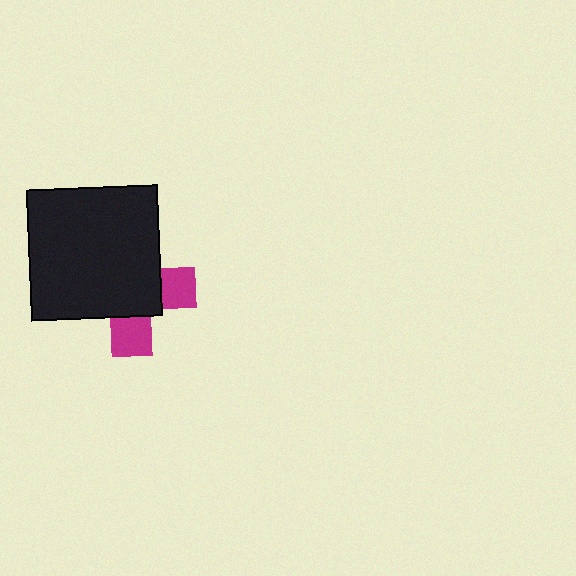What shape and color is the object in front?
The object in front is a black square.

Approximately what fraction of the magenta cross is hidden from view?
Roughly 68% of the magenta cross is hidden behind the black square.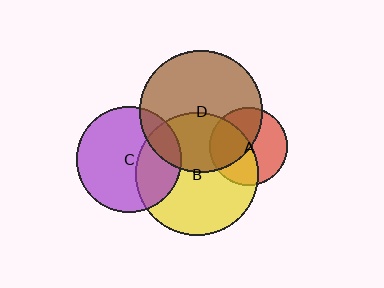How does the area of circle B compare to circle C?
Approximately 1.4 times.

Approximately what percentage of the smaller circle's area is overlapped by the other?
Approximately 40%.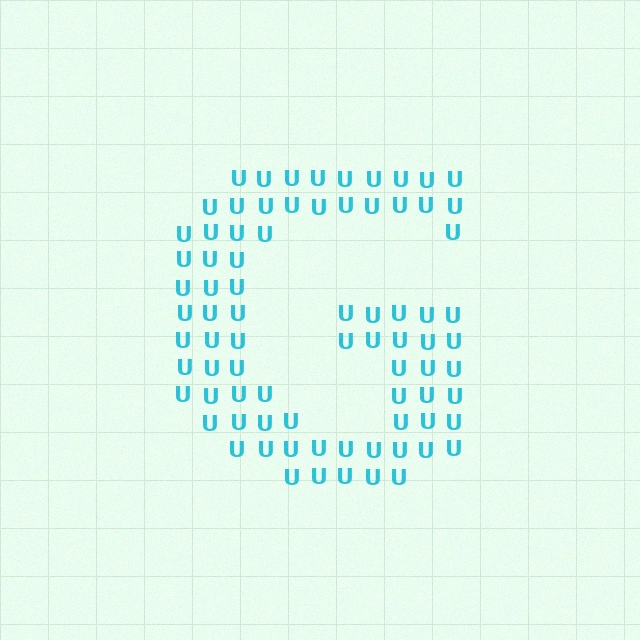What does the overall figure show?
The overall figure shows the letter G.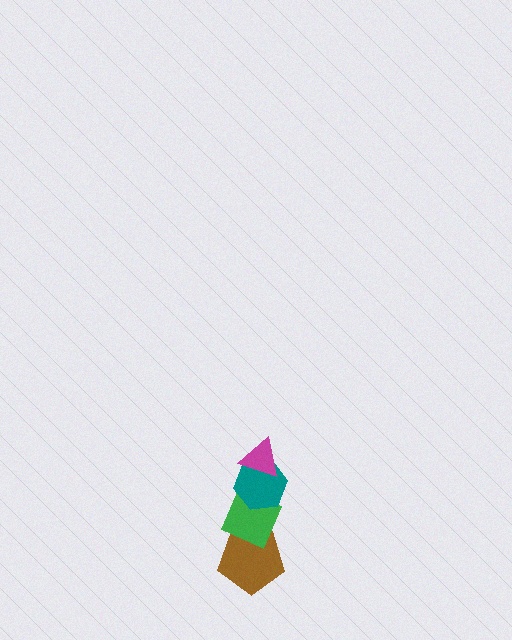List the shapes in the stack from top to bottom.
From top to bottom: the magenta triangle, the teal hexagon, the green diamond, the brown pentagon.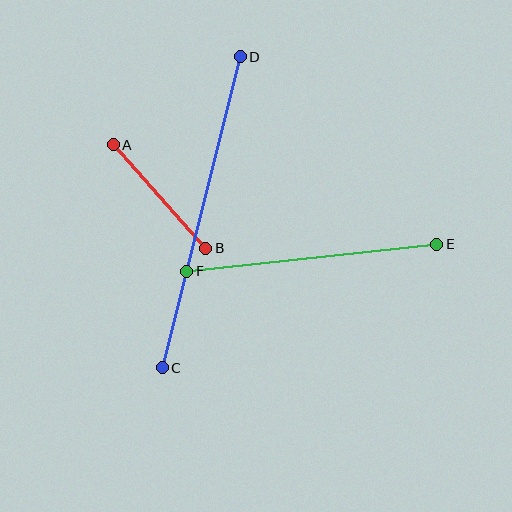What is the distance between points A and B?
The distance is approximately 138 pixels.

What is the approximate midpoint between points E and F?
The midpoint is at approximately (312, 258) pixels.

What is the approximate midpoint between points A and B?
The midpoint is at approximately (159, 197) pixels.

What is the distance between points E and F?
The distance is approximately 251 pixels.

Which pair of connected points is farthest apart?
Points C and D are farthest apart.